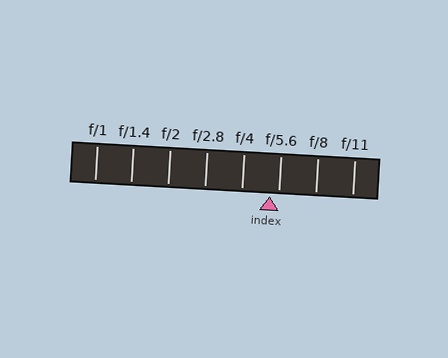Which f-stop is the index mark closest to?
The index mark is closest to f/5.6.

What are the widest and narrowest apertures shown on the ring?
The widest aperture shown is f/1 and the narrowest is f/11.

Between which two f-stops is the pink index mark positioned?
The index mark is between f/4 and f/5.6.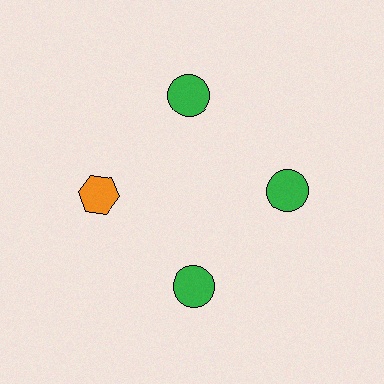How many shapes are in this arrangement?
There are 4 shapes arranged in a ring pattern.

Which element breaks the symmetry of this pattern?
The orange hexagon at roughly the 9 o'clock position breaks the symmetry. All other shapes are green circles.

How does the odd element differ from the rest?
It differs in both color (orange instead of green) and shape (hexagon instead of circle).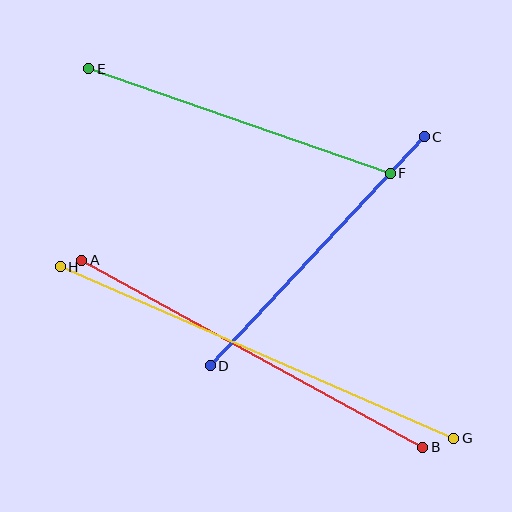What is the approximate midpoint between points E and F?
The midpoint is at approximately (240, 121) pixels.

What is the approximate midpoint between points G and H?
The midpoint is at approximately (257, 353) pixels.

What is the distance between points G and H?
The distance is approximately 429 pixels.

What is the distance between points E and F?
The distance is approximately 319 pixels.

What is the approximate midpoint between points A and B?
The midpoint is at approximately (252, 354) pixels.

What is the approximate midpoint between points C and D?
The midpoint is at approximately (317, 251) pixels.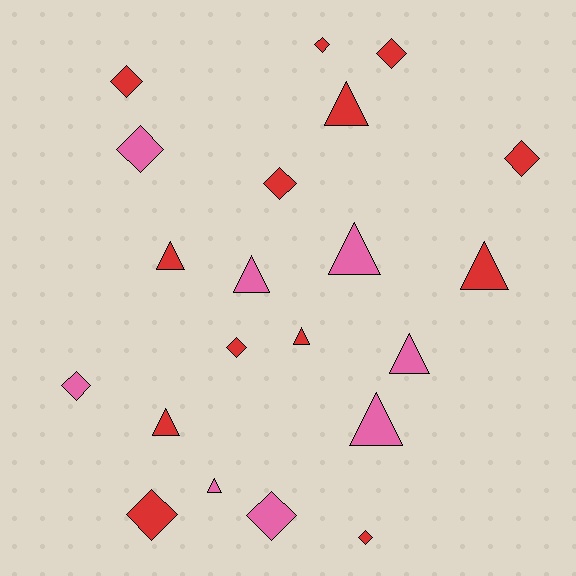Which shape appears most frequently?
Diamond, with 11 objects.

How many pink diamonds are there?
There are 3 pink diamonds.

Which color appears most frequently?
Red, with 13 objects.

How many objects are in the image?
There are 21 objects.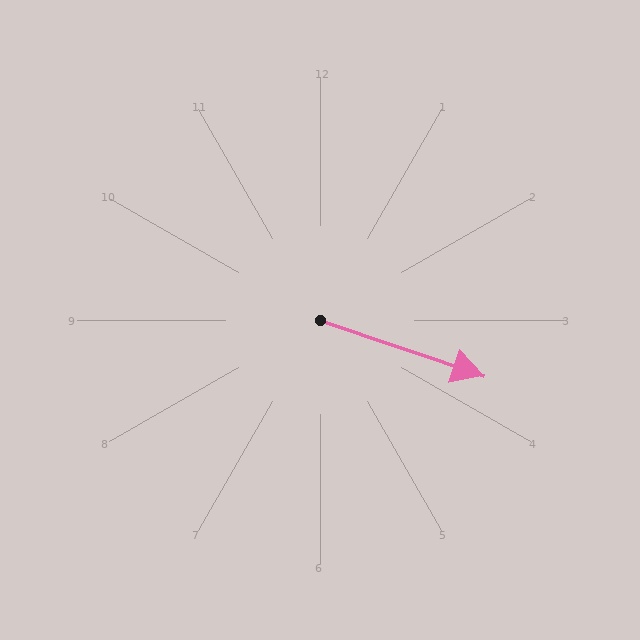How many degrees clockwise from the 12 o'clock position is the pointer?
Approximately 109 degrees.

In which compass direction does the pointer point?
East.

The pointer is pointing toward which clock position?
Roughly 4 o'clock.